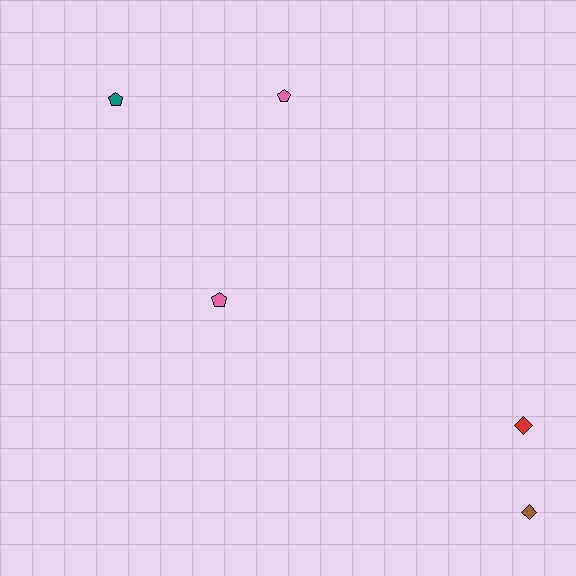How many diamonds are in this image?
There are 2 diamonds.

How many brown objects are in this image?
There is 1 brown object.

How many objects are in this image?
There are 5 objects.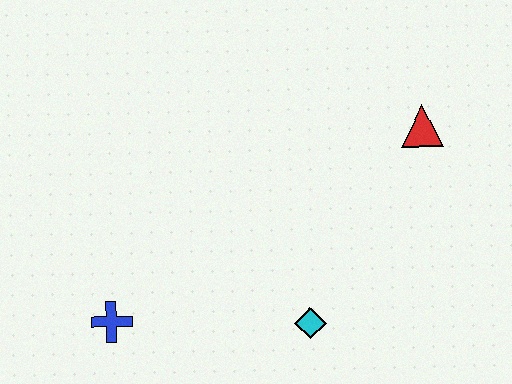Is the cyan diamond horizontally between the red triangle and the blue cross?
Yes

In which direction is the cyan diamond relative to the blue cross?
The cyan diamond is to the right of the blue cross.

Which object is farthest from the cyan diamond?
The red triangle is farthest from the cyan diamond.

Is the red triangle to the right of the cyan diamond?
Yes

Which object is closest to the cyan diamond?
The blue cross is closest to the cyan diamond.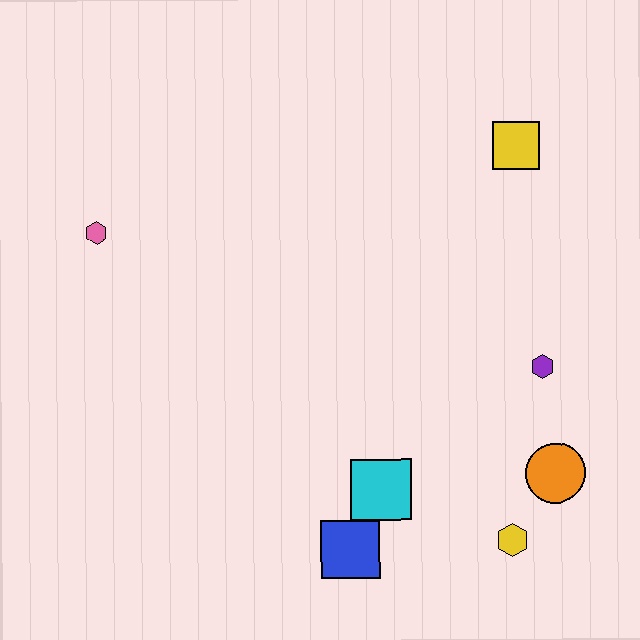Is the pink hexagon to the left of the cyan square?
Yes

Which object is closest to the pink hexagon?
The cyan square is closest to the pink hexagon.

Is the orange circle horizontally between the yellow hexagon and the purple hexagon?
No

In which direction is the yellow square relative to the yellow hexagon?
The yellow square is above the yellow hexagon.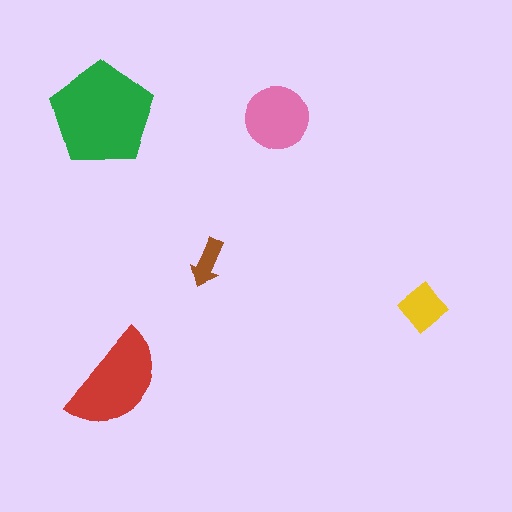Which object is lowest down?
The red semicircle is bottommost.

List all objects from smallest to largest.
The brown arrow, the yellow diamond, the pink circle, the red semicircle, the green pentagon.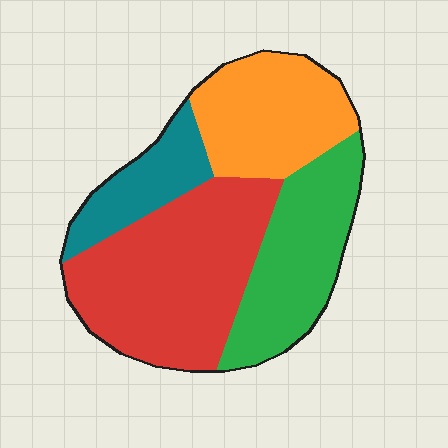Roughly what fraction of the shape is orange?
Orange covers about 25% of the shape.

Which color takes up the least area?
Teal, at roughly 15%.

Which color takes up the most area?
Red, at roughly 40%.